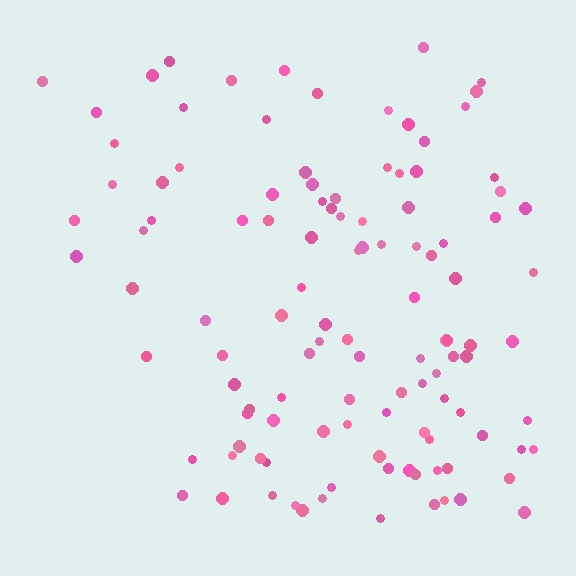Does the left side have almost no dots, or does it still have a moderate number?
Still a moderate number, just noticeably fewer than the right.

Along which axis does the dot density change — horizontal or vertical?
Horizontal.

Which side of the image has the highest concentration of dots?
The right.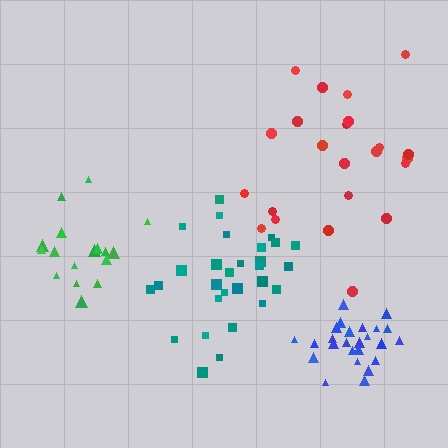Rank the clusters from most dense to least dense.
blue, teal, green, red.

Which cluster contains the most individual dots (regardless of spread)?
Teal (29).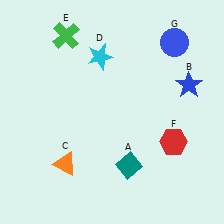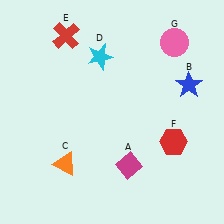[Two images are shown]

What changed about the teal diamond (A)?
In Image 1, A is teal. In Image 2, it changed to magenta.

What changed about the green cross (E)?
In Image 1, E is green. In Image 2, it changed to red.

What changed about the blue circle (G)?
In Image 1, G is blue. In Image 2, it changed to pink.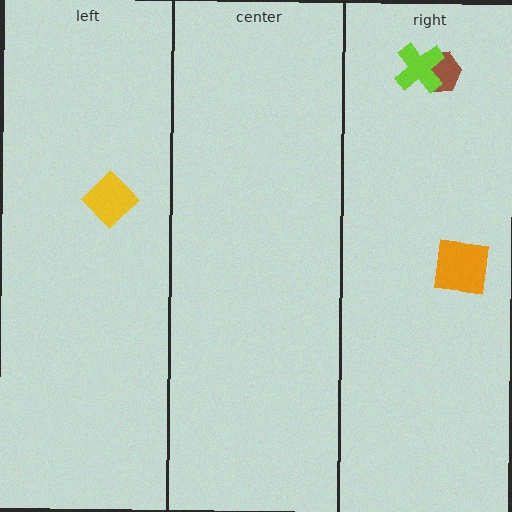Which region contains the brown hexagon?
The right region.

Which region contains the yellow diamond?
The left region.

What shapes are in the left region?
The yellow diamond.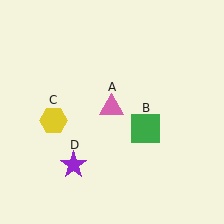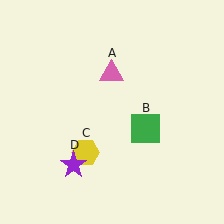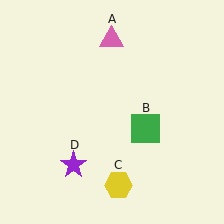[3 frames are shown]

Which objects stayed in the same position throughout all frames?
Green square (object B) and purple star (object D) remained stationary.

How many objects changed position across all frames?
2 objects changed position: pink triangle (object A), yellow hexagon (object C).